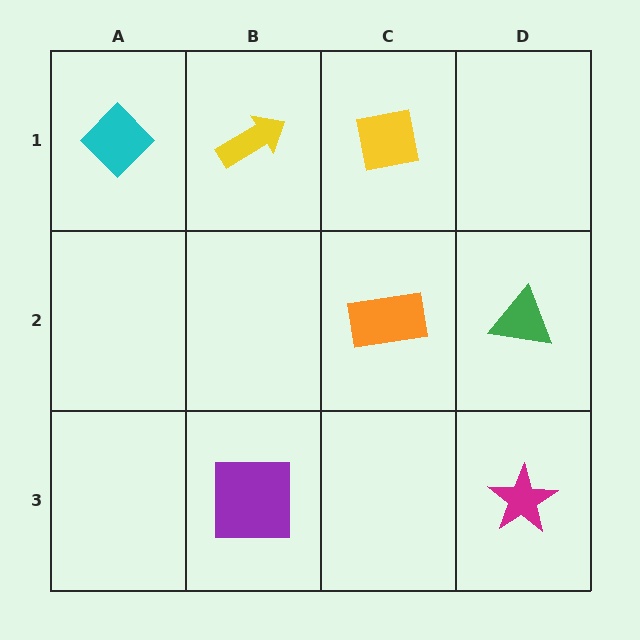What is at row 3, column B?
A purple square.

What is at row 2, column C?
An orange rectangle.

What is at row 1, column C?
A yellow square.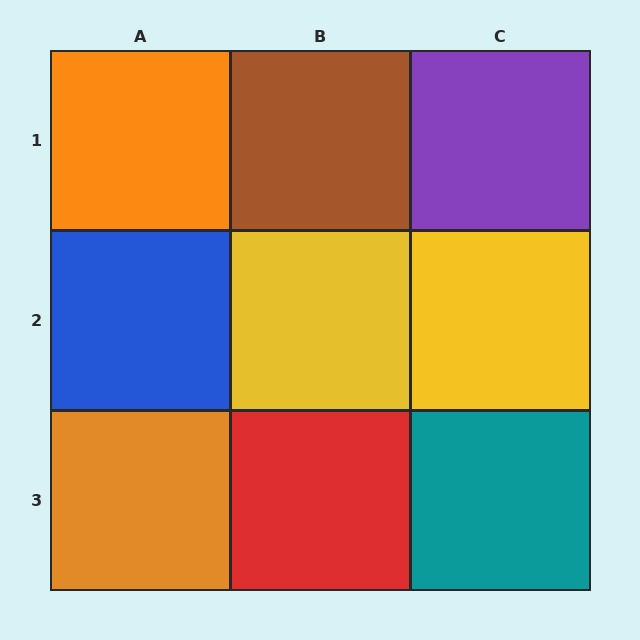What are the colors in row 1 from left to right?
Orange, brown, purple.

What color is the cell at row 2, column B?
Yellow.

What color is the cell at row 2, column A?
Blue.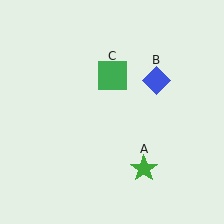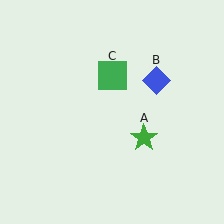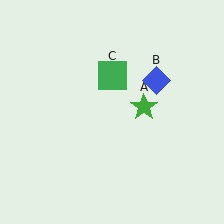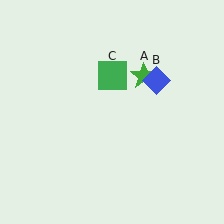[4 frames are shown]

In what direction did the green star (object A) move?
The green star (object A) moved up.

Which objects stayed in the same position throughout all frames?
Blue diamond (object B) and green square (object C) remained stationary.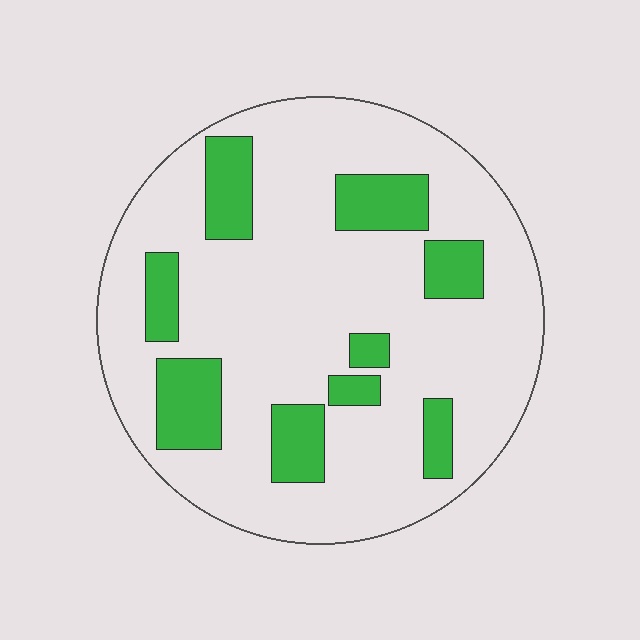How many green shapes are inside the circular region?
9.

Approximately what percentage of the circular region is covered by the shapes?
Approximately 20%.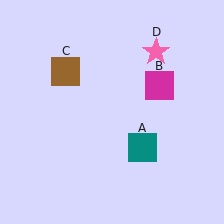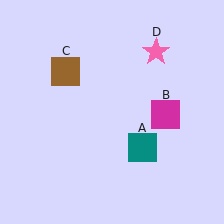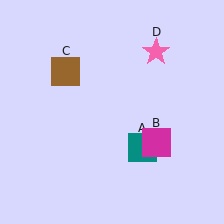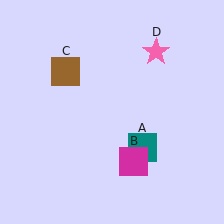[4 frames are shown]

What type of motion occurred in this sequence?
The magenta square (object B) rotated clockwise around the center of the scene.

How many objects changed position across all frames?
1 object changed position: magenta square (object B).